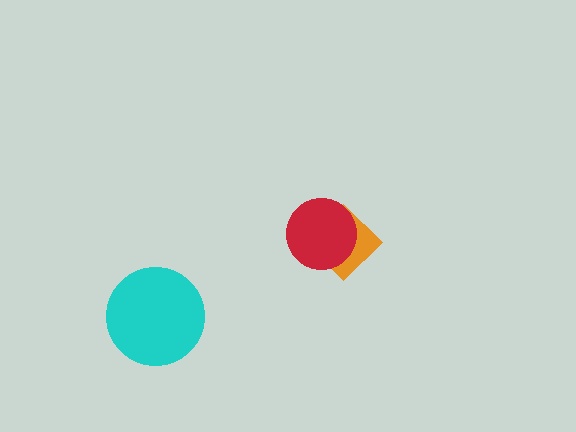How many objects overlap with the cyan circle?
0 objects overlap with the cyan circle.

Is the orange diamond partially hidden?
Yes, it is partially covered by another shape.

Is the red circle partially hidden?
No, no other shape covers it.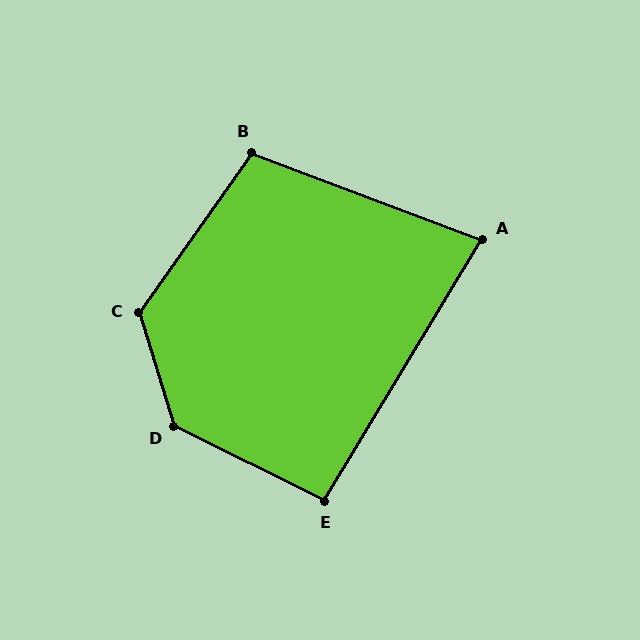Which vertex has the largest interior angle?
D, at approximately 133 degrees.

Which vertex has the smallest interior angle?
A, at approximately 80 degrees.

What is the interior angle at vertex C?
Approximately 128 degrees (obtuse).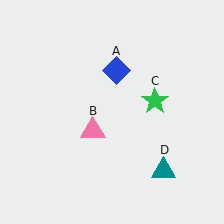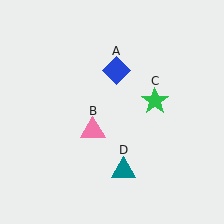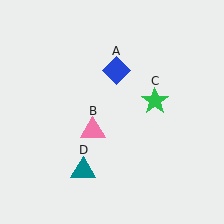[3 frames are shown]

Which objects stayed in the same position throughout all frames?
Blue diamond (object A) and pink triangle (object B) and green star (object C) remained stationary.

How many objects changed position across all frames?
1 object changed position: teal triangle (object D).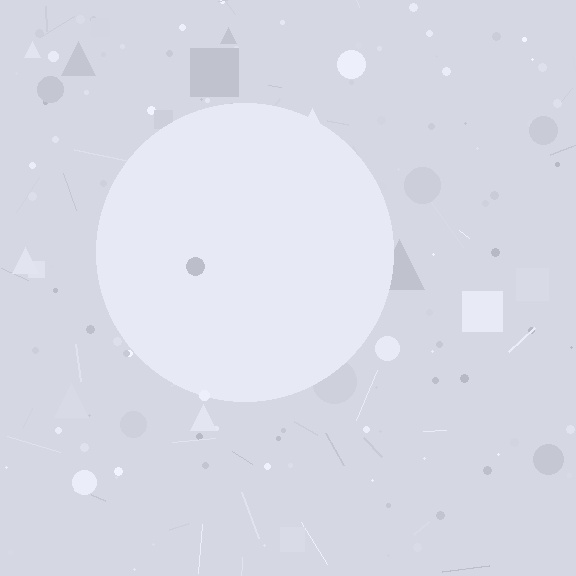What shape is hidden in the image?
A circle is hidden in the image.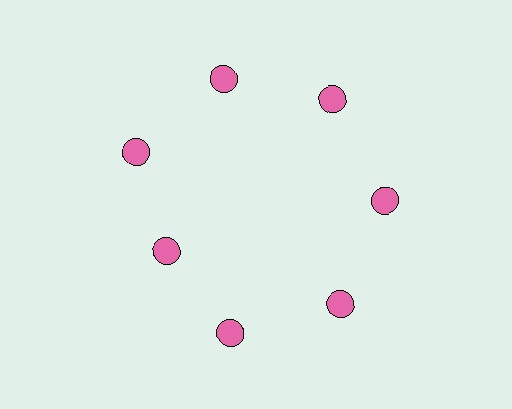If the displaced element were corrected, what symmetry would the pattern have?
It would have 7-fold rotational symmetry — the pattern would map onto itself every 51 degrees.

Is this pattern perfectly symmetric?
No. The 7 pink circles are arranged in a ring, but one element near the 8 o'clock position is pulled inward toward the center, breaking the 7-fold rotational symmetry.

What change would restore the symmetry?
The symmetry would be restored by moving it outward, back onto the ring so that all 7 circles sit at equal angles and equal distance from the center.